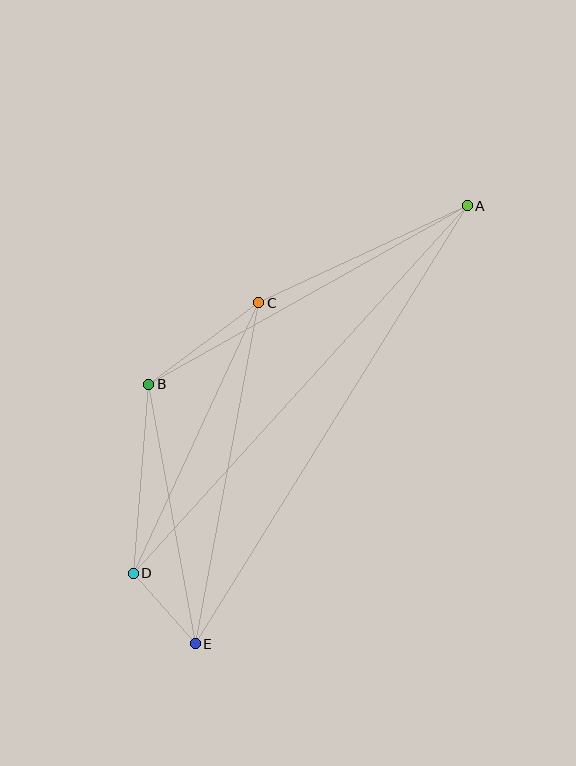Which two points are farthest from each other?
Points A and E are farthest from each other.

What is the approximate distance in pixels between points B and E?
The distance between B and E is approximately 264 pixels.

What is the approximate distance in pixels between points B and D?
The distance between B and D is approximately 189 pixels.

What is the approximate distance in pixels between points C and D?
The distance between C and D is approximately 298 pixels.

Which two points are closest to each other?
Points D and E are closest to each other.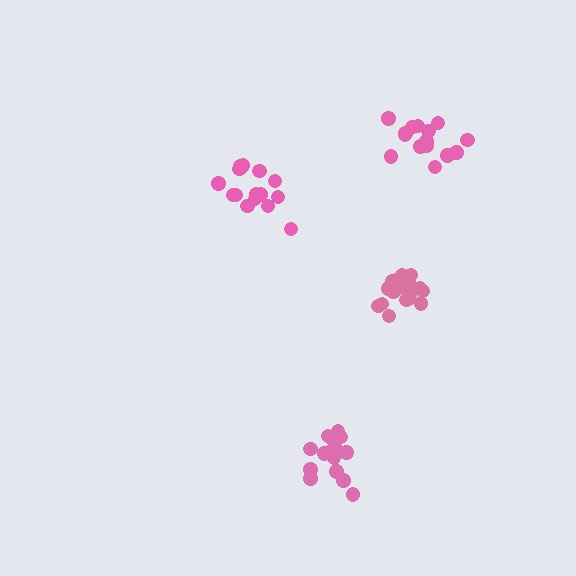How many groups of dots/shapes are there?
There are 4 groups.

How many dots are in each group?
Group 1: 15 dots, Group 2: 14 dots, Group 3: 20 dots, Group 4: 15 dots (64 total).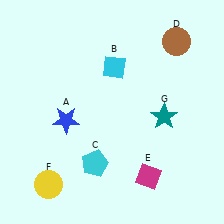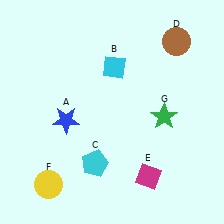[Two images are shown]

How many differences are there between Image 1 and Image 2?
There is 1 difference between the two images.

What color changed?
The star (G) changed from teal in Image 1 to green in Image 2.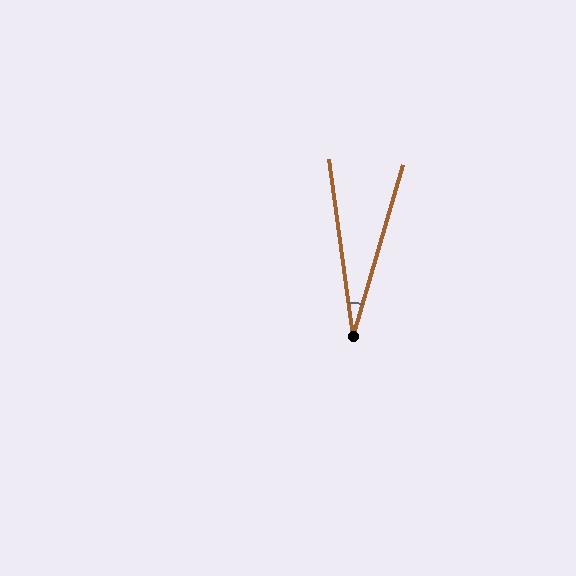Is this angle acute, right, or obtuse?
It is acute.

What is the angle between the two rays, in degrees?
Approximately 24 degrees.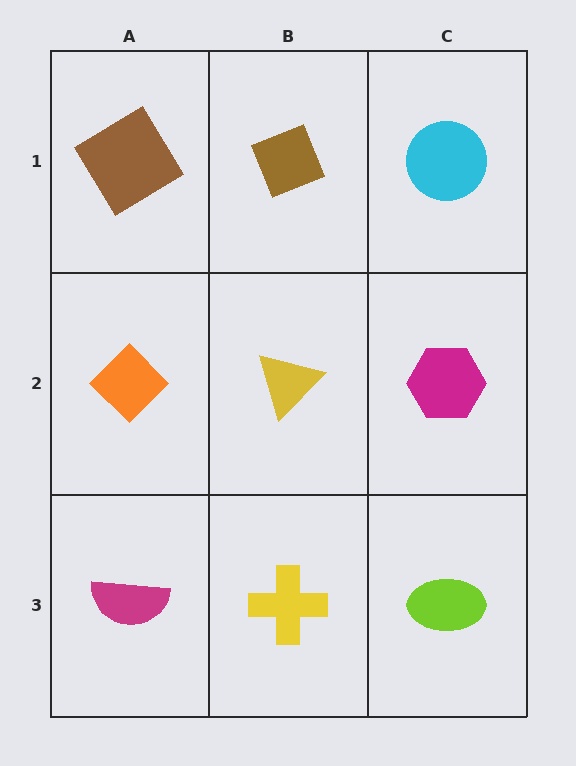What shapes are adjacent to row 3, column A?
An orange diamond (row 2, column A), a yellow cross (row 3, column B).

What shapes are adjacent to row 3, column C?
A magenta hexagon (row 2, column C), a yellow cross (row 3, column B).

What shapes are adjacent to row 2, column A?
A brown diamond (row 1, column A), a magenta semicircle (row 3, column A), a yellow triangle (row 2, column B).